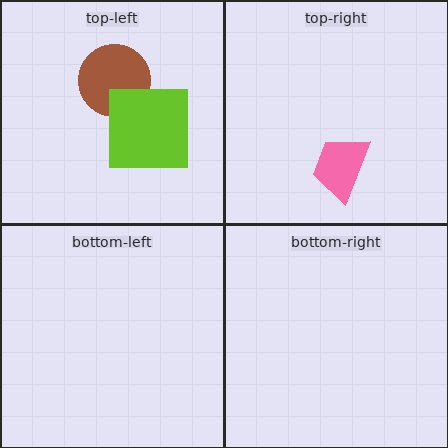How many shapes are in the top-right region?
1.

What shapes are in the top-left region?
The brown circle, the lime square.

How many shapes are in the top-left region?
2.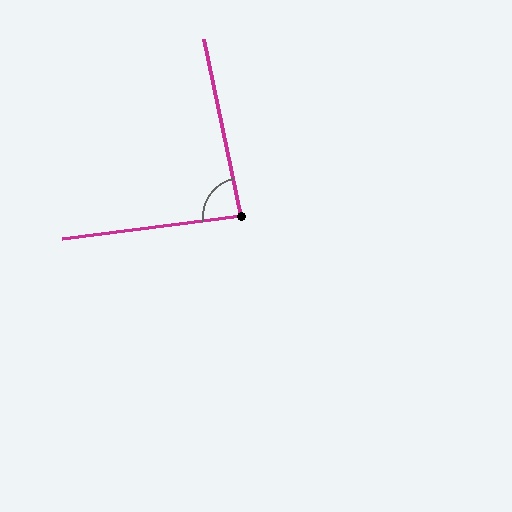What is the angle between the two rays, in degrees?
Approximately 85 degrees.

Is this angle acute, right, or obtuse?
It is approximately a right angle.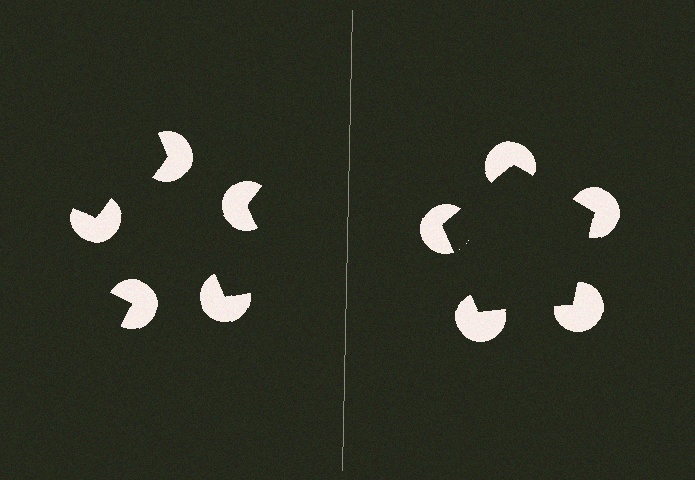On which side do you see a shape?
An illusory pentagon appears on the right side. On the left side the wedge cuts are rotated, so no coherent shape forms.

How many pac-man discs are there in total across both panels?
10 — 5 on each side.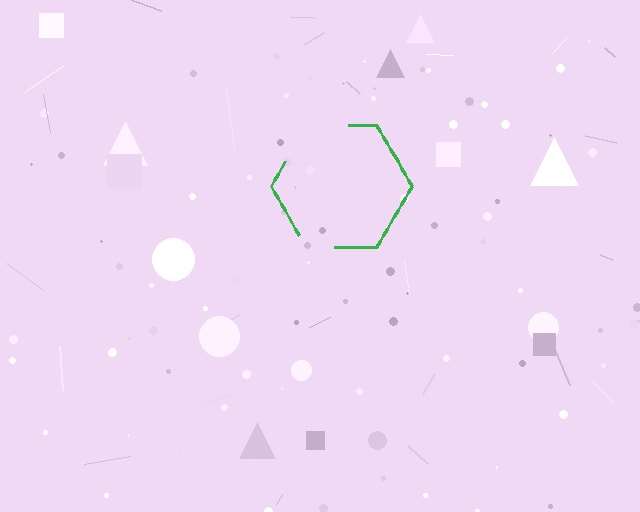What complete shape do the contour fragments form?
The contour fragments form a hexagon.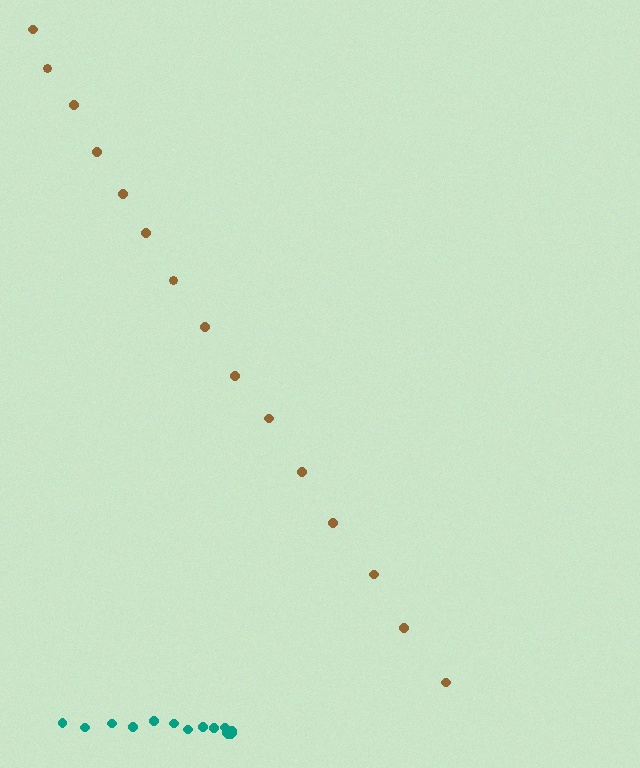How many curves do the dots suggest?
There are 2 distinct paths.